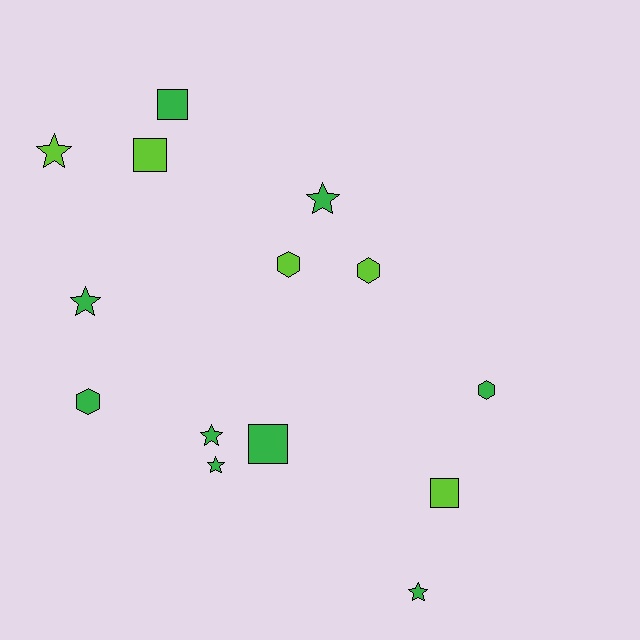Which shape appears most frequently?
Star, with 6 objects.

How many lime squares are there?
There are 2 lime squares.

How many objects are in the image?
There are 14 objects.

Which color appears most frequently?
Green, with 9 objects.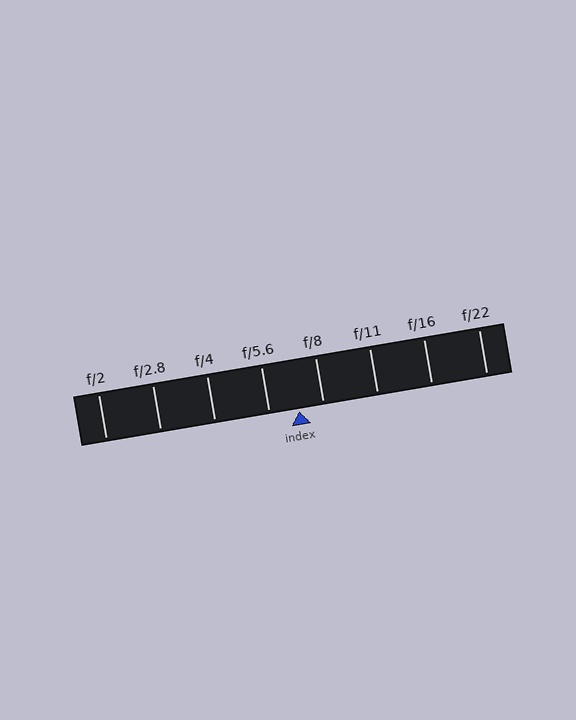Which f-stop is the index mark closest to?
The index mark is closest to f/8.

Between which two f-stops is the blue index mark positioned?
The index mark is between f/5.6 and f/8.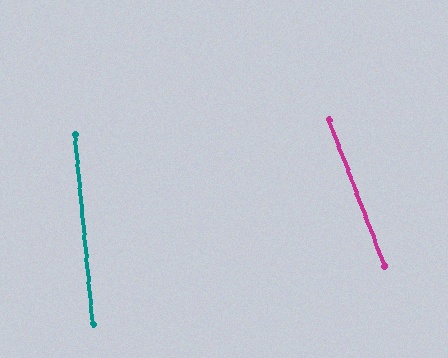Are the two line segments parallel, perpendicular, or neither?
Neither parallel nor perpendicular — they differ by about 16°.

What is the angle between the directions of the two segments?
Approximately 16 degrees.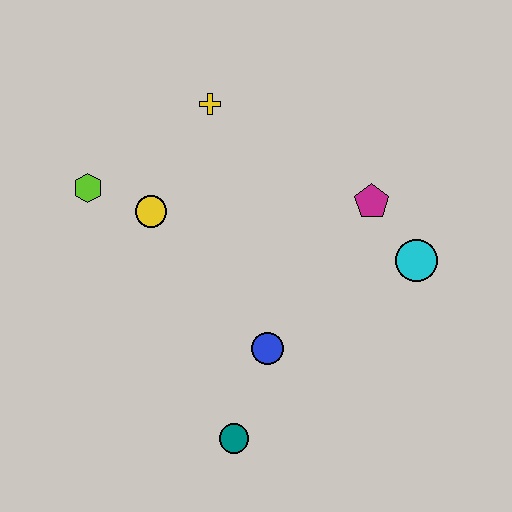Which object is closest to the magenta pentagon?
The cyan circle is closest to the magenta pentagon.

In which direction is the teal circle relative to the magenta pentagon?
The teal circle is below the magenta pentagon.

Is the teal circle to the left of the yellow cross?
No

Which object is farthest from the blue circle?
The yellow cross is farthest from the blue circle.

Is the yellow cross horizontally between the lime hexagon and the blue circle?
Yes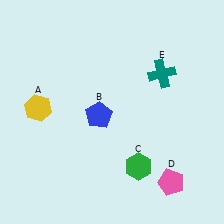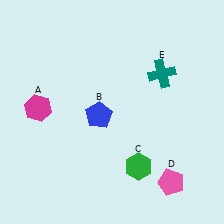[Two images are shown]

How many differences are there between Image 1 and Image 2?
There is 1 difference between the two images.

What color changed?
The hexagon (A) changed from yellow in Image 1 to magenta in Image 2.